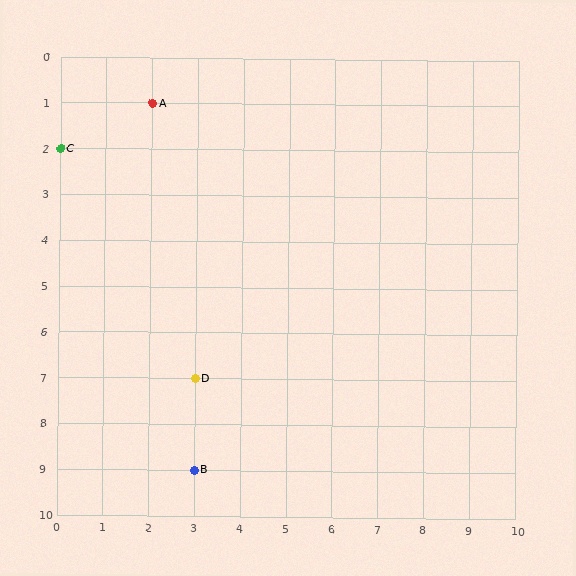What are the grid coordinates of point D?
Point D is at grid coordinates (3, 7).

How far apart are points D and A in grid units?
Points D and A are 1 column and 6 rows apart (about 6.1 grid units diagonally).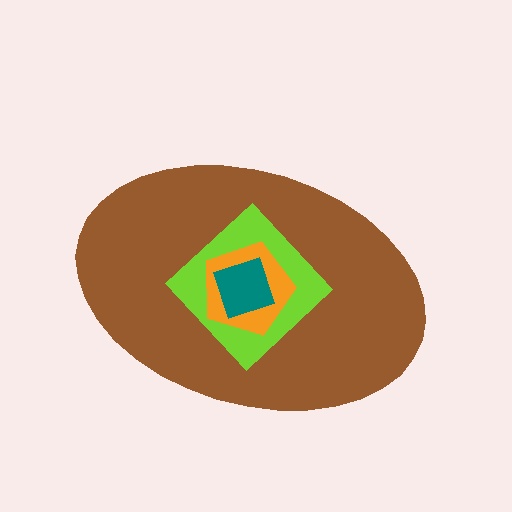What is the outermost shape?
The brown ellipse.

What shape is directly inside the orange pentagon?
The teal square.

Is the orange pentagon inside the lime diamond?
Yes.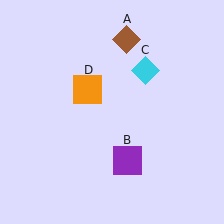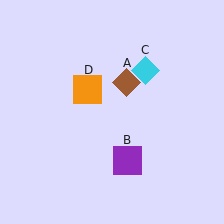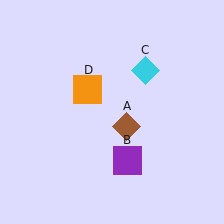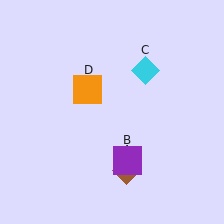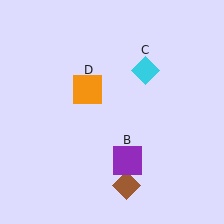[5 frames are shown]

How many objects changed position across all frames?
1 object changed position: brown diamond (object A).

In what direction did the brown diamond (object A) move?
The brown diamond (object A) moved down.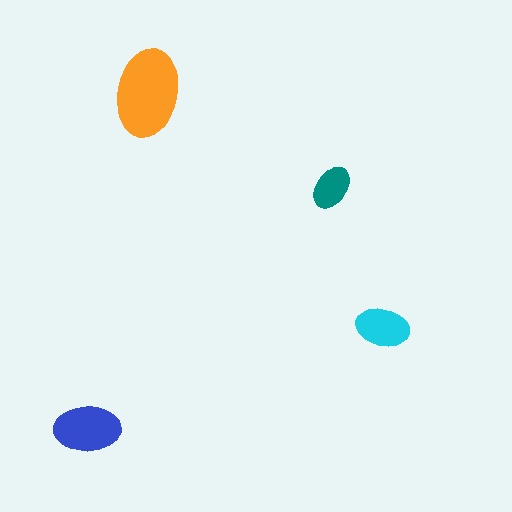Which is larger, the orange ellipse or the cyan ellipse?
The orange one.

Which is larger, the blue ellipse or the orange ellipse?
The orange one.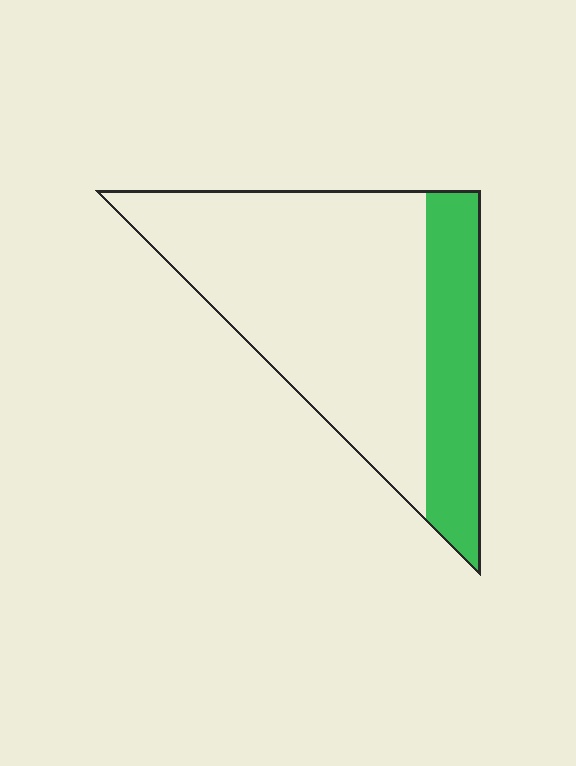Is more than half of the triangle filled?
No.